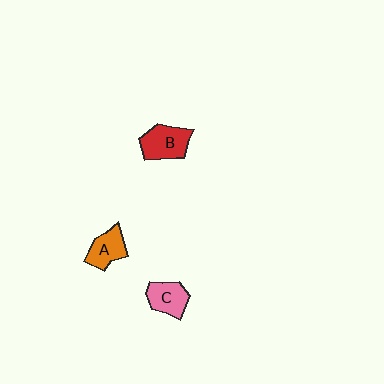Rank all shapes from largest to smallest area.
From largest to smallest: B (red), C (pink), A (orange).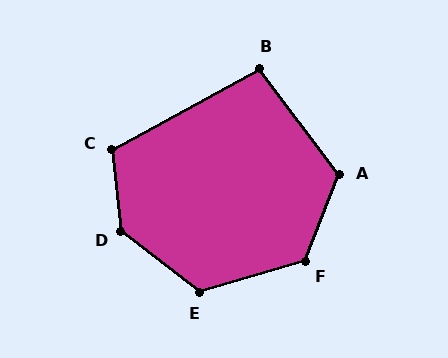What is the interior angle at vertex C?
Approximately 113 degrees (obtuse).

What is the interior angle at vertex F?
Approximately 128 degrees (obtuse).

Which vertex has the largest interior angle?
D, at approximately 134 degrees.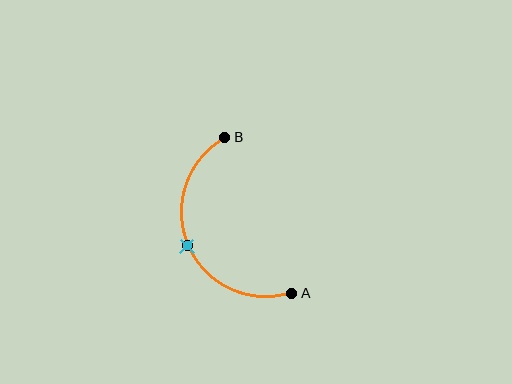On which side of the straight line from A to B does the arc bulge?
The arc bulges to the left of the straight line connecting A and B.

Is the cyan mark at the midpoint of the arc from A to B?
Yes. The cyan mark lies on the arc at equal arc-length from both A and B — it is the arc midpoint.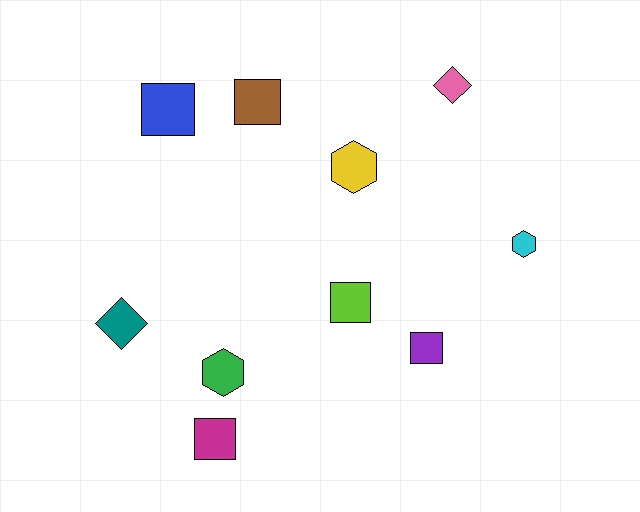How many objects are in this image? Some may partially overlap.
There are 10 objects.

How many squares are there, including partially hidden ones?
There are 5 squares.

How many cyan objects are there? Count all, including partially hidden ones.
There is 1 cyan object.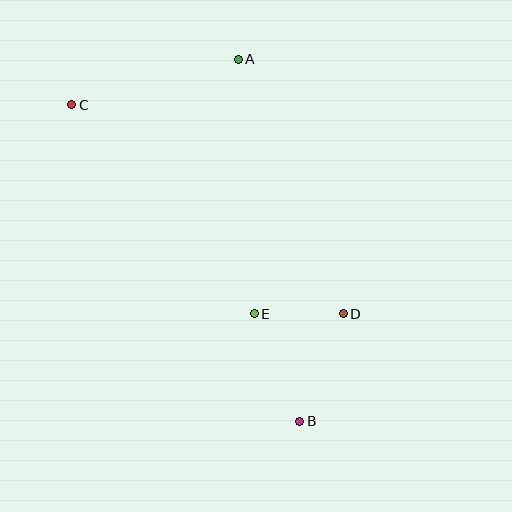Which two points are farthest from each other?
Points B and C are farthest from each other.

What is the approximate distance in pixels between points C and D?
The distance between C and D is approximately 342 pixels.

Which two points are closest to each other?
Points D and E are closest to each other.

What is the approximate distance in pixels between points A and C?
The distance between A and C is approximately 173 pixels.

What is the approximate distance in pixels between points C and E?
The distance between C and E is approximately 278 pixels.